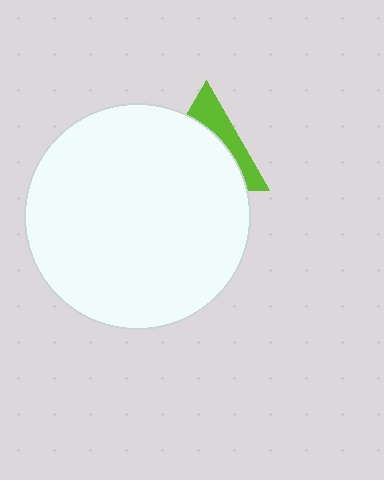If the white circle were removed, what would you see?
You would see the complete lime triangle.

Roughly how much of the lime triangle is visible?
A small part of it is visible (roughly 32%).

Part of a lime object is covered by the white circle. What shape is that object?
It is a triangle.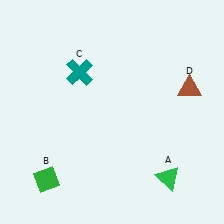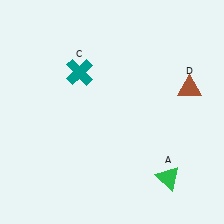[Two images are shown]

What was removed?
The green diamond (B) was removed in Image 2.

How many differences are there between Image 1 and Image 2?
There is 1 difference between the two images.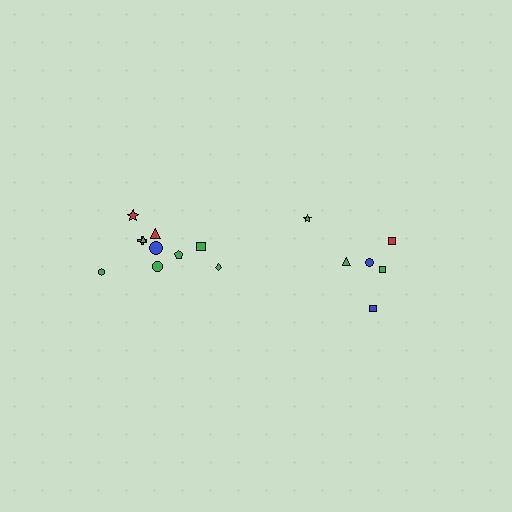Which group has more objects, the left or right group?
The left group.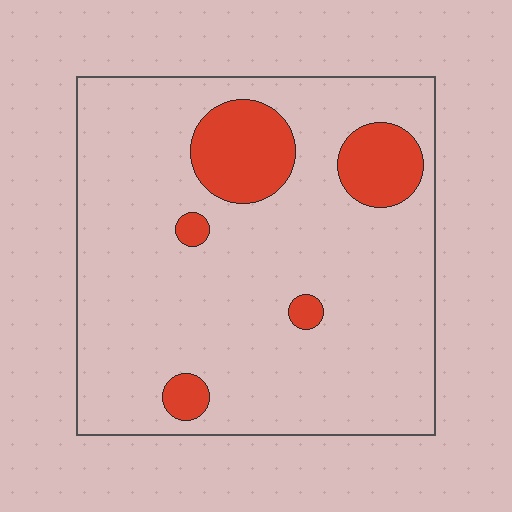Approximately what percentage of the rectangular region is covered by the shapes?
Approximately 15%.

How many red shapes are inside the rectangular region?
5.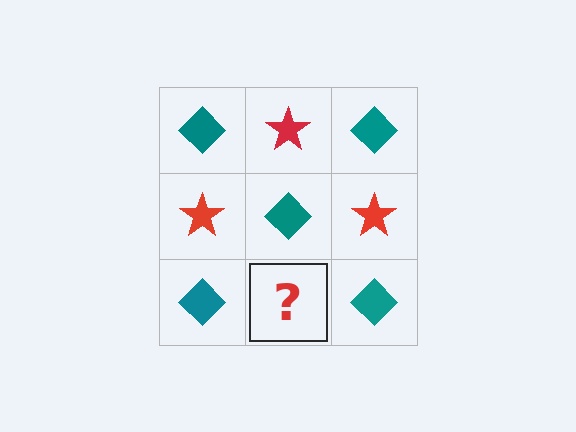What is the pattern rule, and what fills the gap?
The rule is that it alternates teal diamond and red star in a checkerboard pattern. The gap should be filled with a red star.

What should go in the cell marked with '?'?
The missing cell should contain a red star.